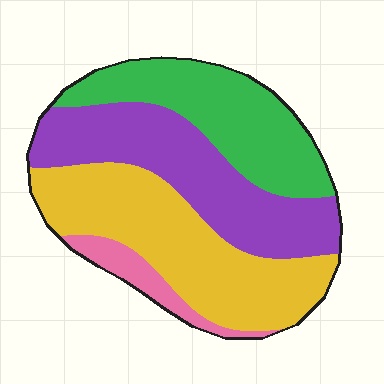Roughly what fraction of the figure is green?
Green takes up about one quarter (1/4) of the figure.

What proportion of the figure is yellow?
Yellow takes up about three eighths (3/8) of the figure.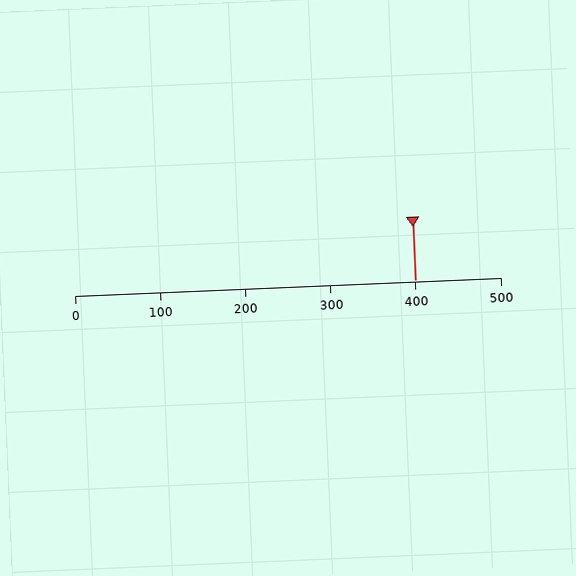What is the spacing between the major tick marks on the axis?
The major ticks are spaced 100 apart.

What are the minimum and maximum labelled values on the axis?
The axis runs from 0 to 500.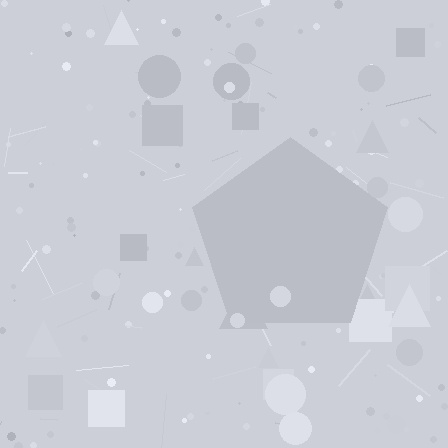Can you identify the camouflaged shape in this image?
The camouflaged shape is a pentagon.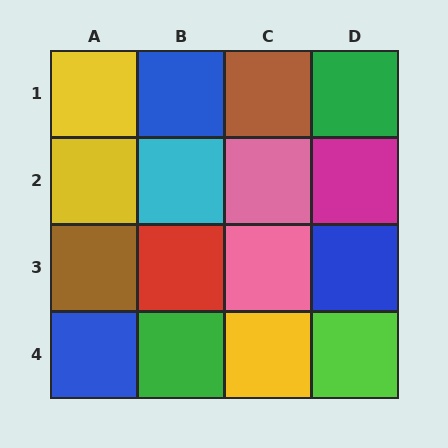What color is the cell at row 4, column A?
Blue.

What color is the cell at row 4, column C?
Yellow.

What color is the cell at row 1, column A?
Yellow.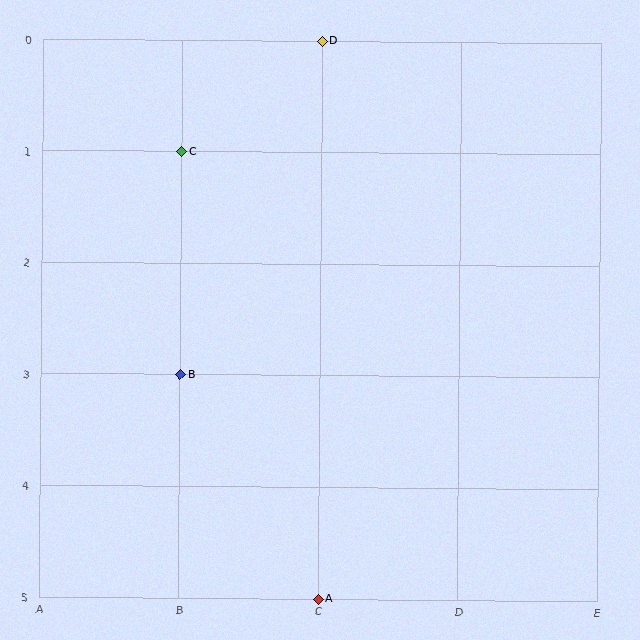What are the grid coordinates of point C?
Point C is at grid coordinates (B, 1).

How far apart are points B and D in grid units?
Points B and D are 1 column and 3 rows apart (about 3.2 grid units diagonally).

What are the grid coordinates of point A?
Point A is at grid coordinates (C, 5).